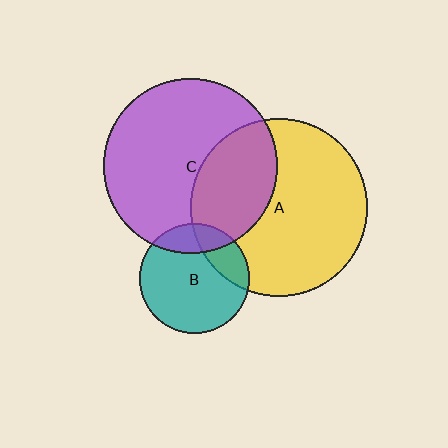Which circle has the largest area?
Circle A (yellow).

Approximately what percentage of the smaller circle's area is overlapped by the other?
Approximately 20%.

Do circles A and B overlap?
Yes.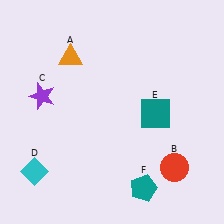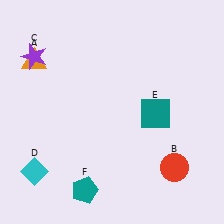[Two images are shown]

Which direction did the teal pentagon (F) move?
The teal pentagon (F) moved left.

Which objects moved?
The objects that moved are: the orange triangle (A), the purple star (C), the teal pentagon (F).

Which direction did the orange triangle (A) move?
The orange triangle (A) moved left.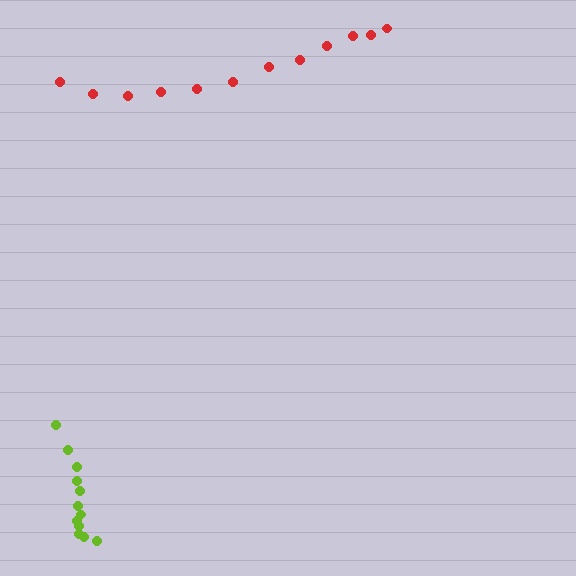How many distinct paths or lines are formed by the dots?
There are 2 distinct paths.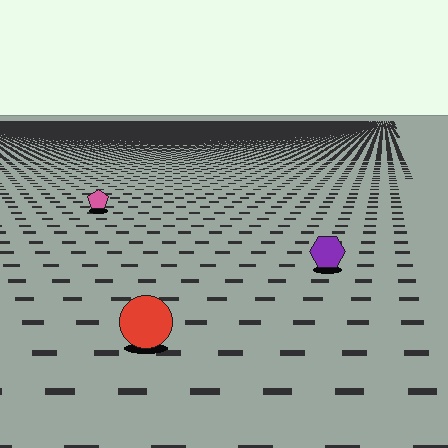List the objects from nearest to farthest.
From nearest to farthest: the red circle, the purple hexagon, the pink pentagon.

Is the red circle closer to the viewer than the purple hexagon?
Yes. The red circle is closer — you can tell from the texture gradient: the ground texture is coarser near it.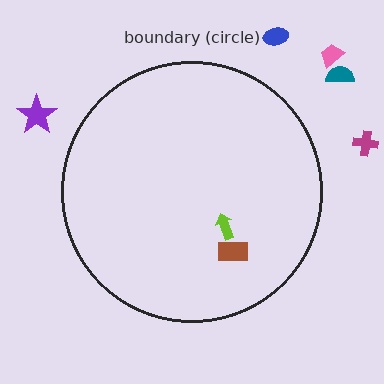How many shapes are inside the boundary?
2 inside, 5 outside.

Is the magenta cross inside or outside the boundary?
Outside.